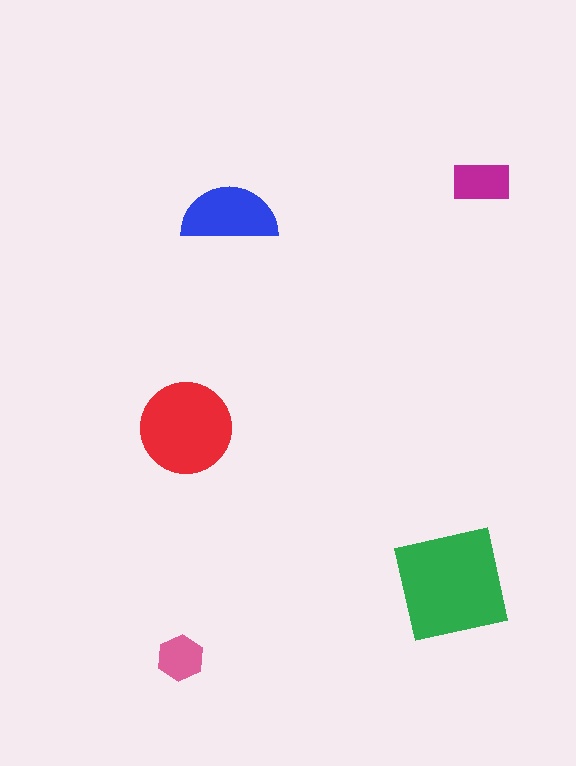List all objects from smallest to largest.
The pink hexagon, the magenta rectangle, the blue semicircle, the red circle, the green square.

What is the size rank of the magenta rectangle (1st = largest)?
4th.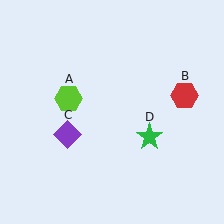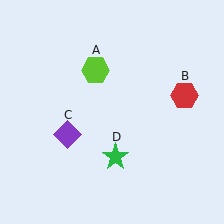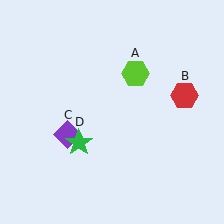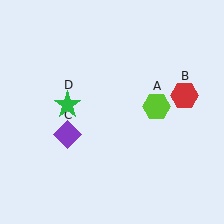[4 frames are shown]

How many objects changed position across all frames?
2 objects changed position: lime hexagon (object A), green star (object D).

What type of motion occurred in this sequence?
The lime hexagon (object A), green star (object D) rotated clockwise around the center of the scene.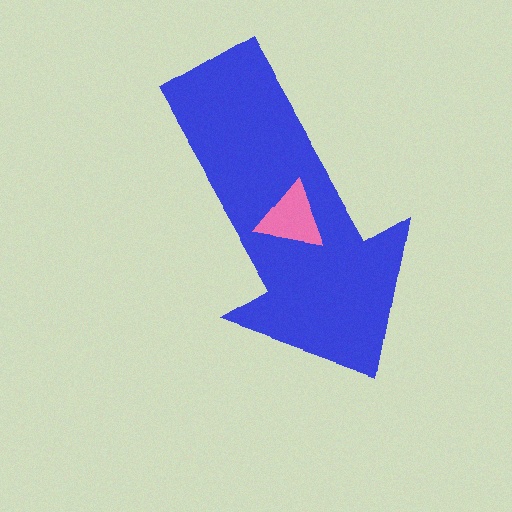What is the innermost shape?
The pink triangle.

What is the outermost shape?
The blue arrow.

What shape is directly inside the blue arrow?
The pink triangle.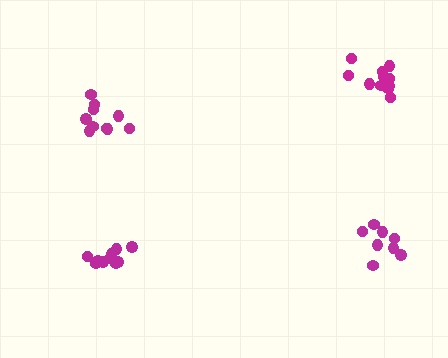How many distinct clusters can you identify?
There are 4 distinct clusters.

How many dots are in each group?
Group 1: 11 dots, Group 2: 8 dots, Group 3: 10 dots, Group 4: 10 dots (39 total).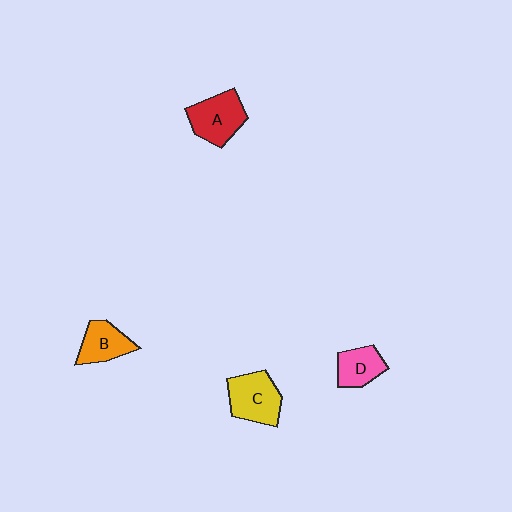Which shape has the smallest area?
Shape D (pink).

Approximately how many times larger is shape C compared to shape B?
Approximately 1.4 times.